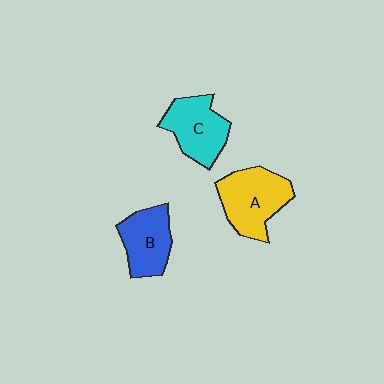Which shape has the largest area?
Shape A (yellow).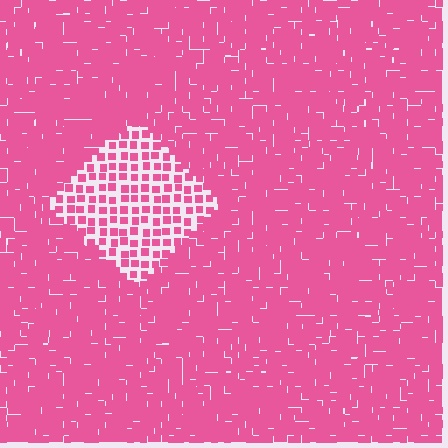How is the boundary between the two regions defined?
The boundary is defined by a change in element density (approximately 2.4x ratio). All elements are the same color, size, and shape.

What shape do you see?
I see a diamond.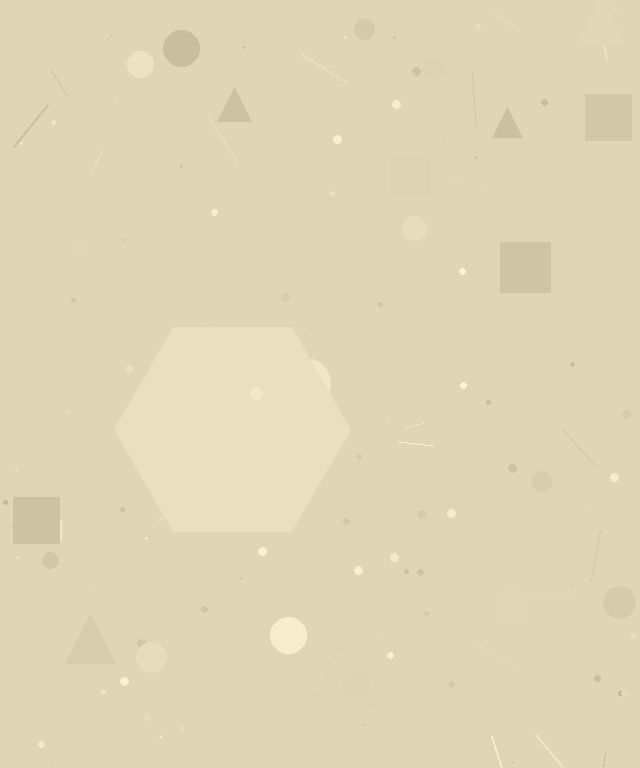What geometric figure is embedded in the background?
A hexagon is embedded in the background.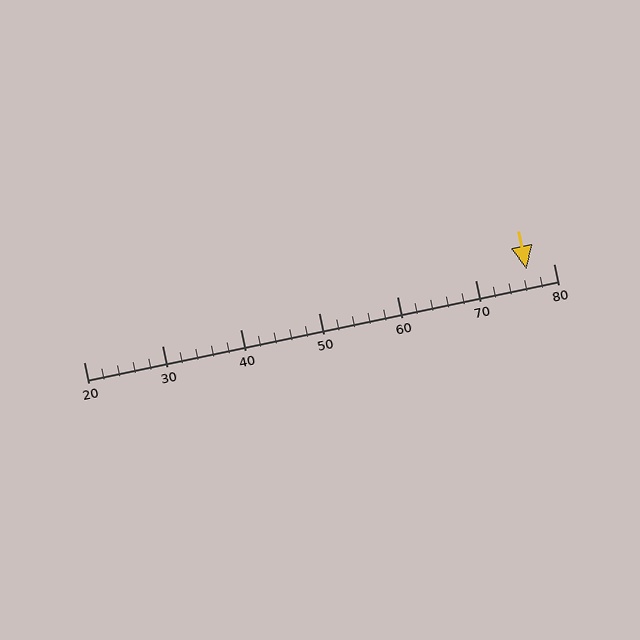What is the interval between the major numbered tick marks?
The major tick marks are spaced 10 units apart.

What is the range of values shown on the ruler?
The ruler shows values from 20 to 80.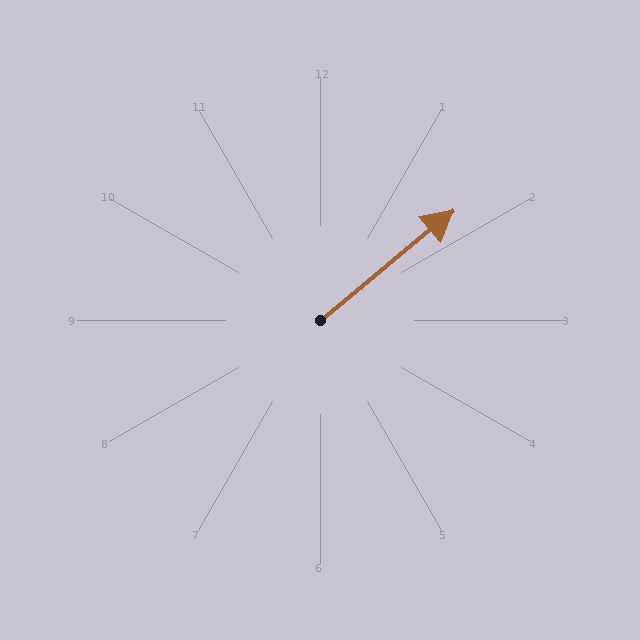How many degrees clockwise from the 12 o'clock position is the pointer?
Approximately 50 degrees.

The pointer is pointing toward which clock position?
Roughly 2 o'clock.